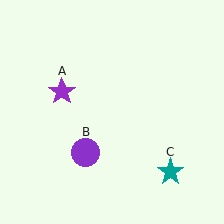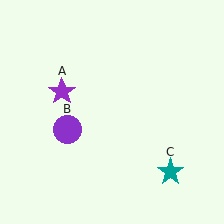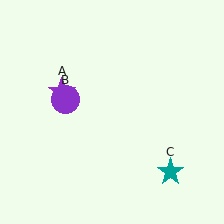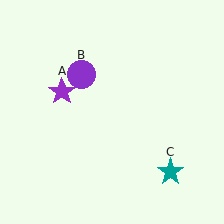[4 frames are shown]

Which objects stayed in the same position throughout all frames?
Purple star (object A) and teal star (object C) remained stationary.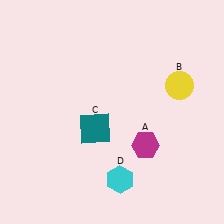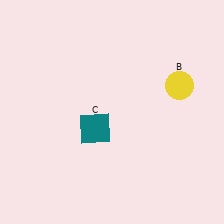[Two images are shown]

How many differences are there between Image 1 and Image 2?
There are 2 differences between the two images.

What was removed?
The magenta hexagon (A), the cyan hexagon (D) were removed in Image 2.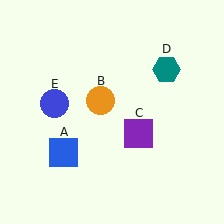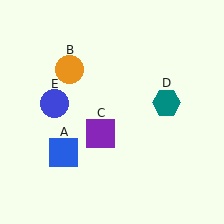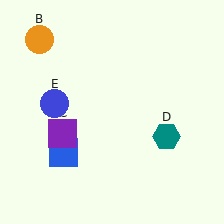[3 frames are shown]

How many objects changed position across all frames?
3 objects changed position: orange circle (object B), purple square (object C), teal hexagon (object D).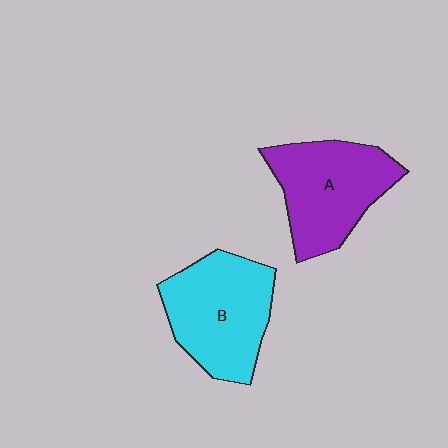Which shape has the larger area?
Shape B (cyan).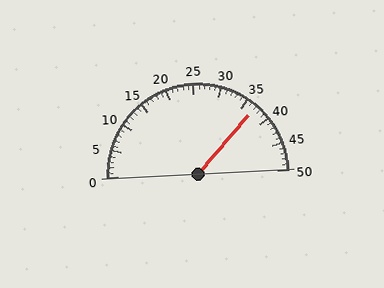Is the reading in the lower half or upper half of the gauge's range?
The reading is in the upper half of the range (0 to 50).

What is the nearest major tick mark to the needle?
The nearest major tick mark is 35.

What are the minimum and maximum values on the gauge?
The gauge ranges from 0 to 50.